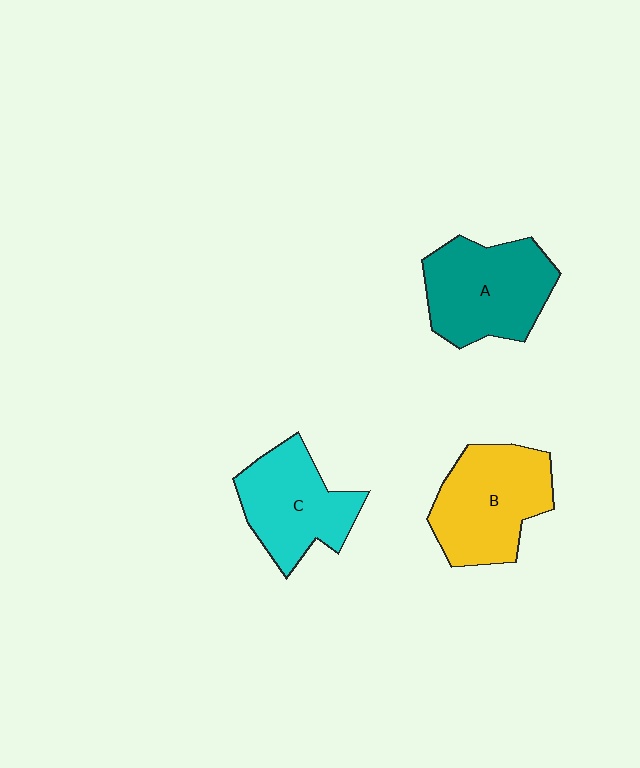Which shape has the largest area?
Shape A (teal).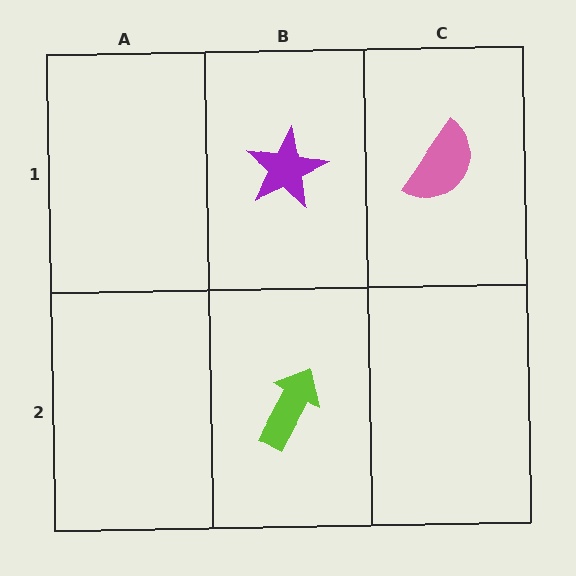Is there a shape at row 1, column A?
No, that cell is empty.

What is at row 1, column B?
A purple star.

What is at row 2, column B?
A lime arrow.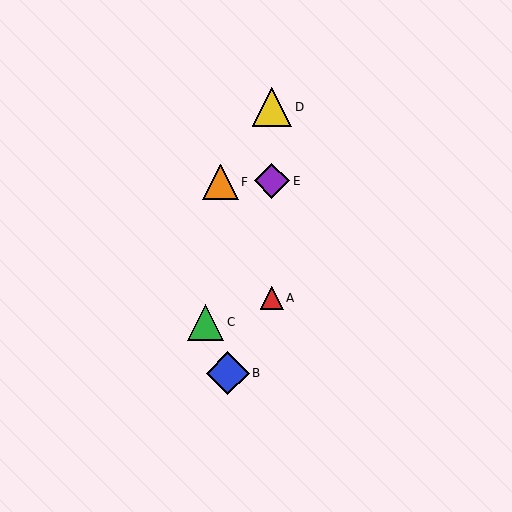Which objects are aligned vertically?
Objects A, D, E are aligned vertically.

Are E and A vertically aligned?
Yes, both are at x≈272.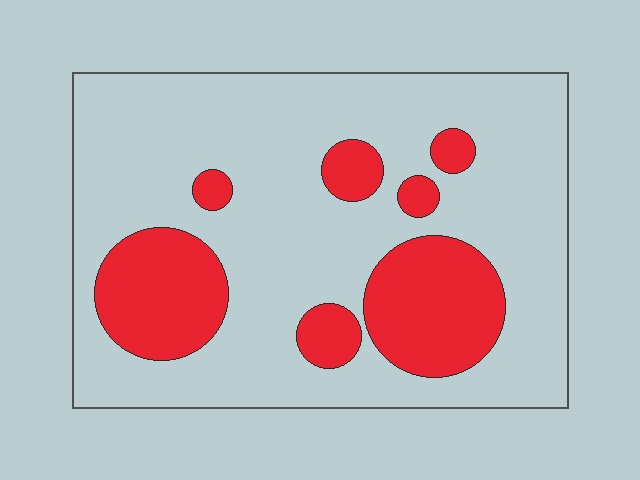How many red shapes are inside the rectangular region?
7.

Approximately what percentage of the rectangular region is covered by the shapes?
Approximately 25%.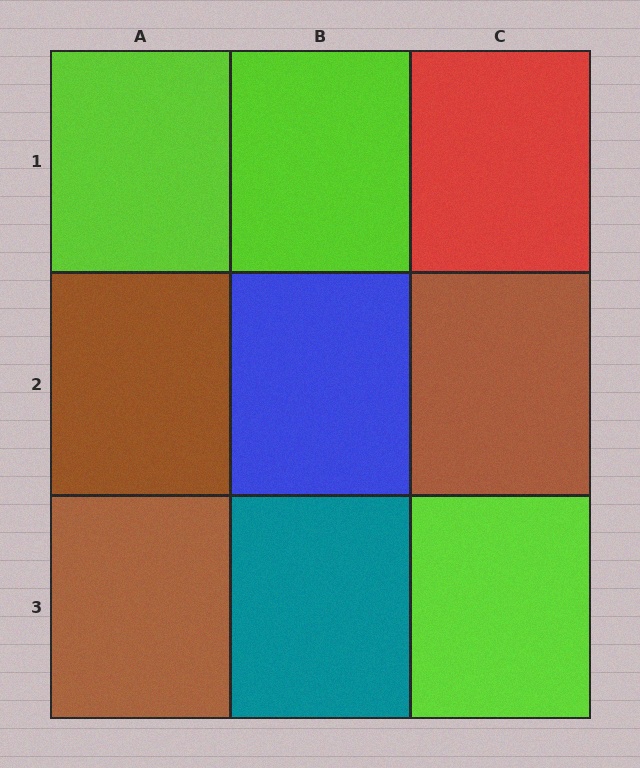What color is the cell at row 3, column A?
Brown.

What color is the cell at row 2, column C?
Brown.